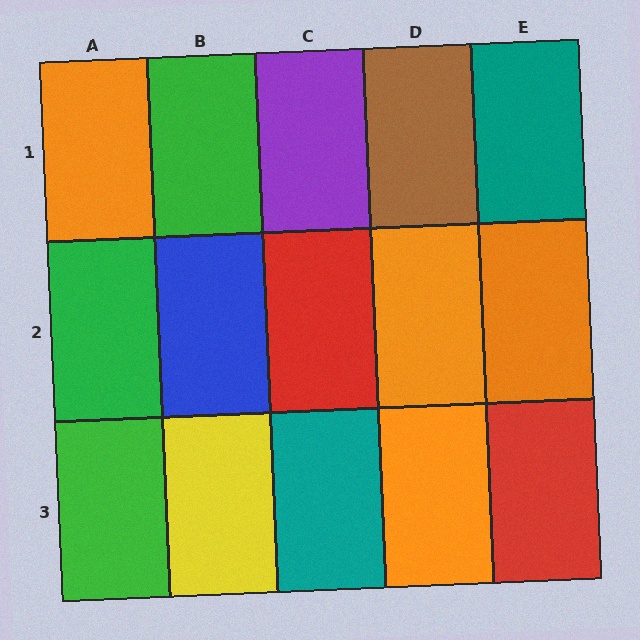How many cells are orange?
4 cells are orange.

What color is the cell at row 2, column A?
Green.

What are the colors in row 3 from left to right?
Green, yellow, teal, orange, red.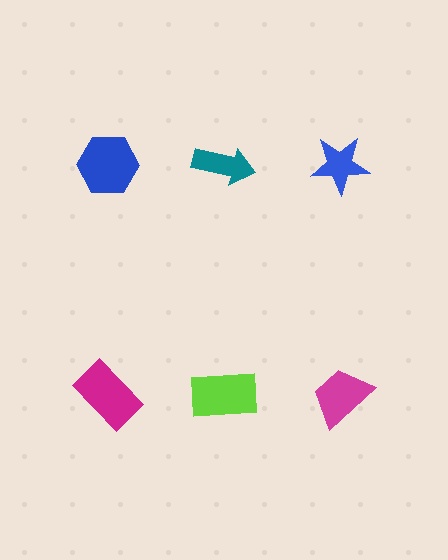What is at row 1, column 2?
A teal arrow.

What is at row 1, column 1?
A blue hexagon.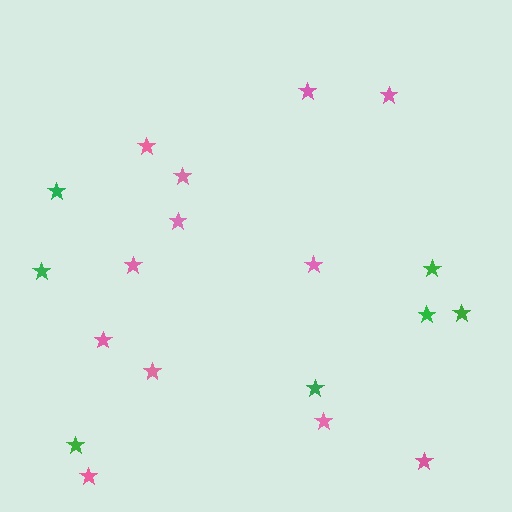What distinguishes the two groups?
There are 2 groups: one group of pink stars (12) and one group of green stars (7).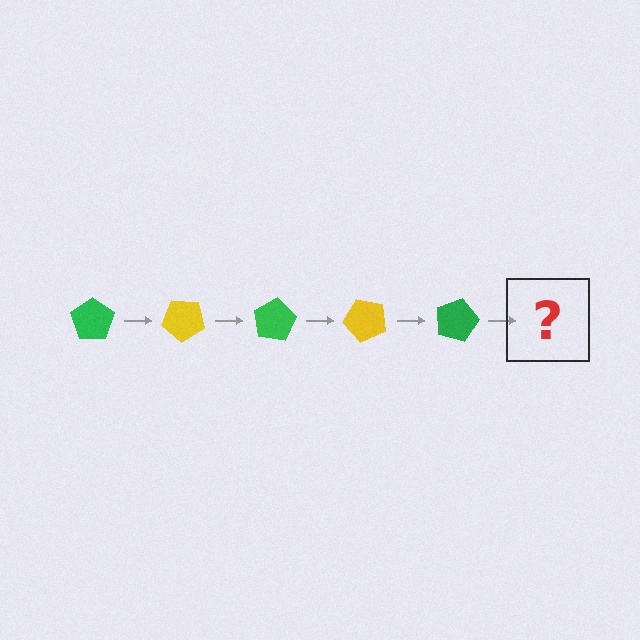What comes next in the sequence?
The next element should be a yellow pentagon, rotated 200 degrees from the start.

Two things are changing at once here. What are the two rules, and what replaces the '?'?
The two rules are that it rotates 40 degrees each step and the color cycles through green and yellow. The '?' should be a yellow pentagon, rotated 200 degrees from the start.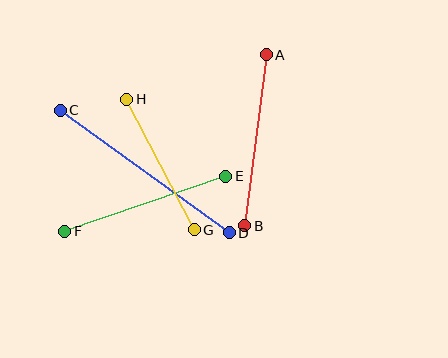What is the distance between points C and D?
The distance is approximately 209 pixels.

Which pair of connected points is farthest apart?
Points C and D are farthest apart.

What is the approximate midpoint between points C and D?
The midpoint is at approximately (145, 172) pixels.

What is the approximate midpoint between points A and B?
The midpoint is at approximately (255, 140) pixels.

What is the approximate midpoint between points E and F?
The midpoint is at approximately (145, 204) pixels.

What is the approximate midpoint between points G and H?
The midpoint is at approximately (160, 164) pixels.